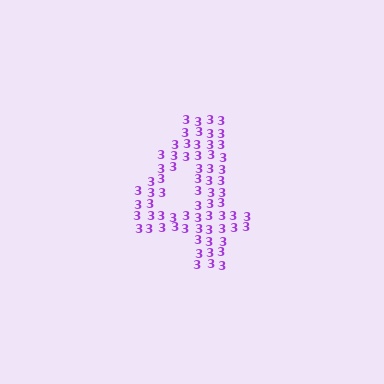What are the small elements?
The small elements are digit 3's.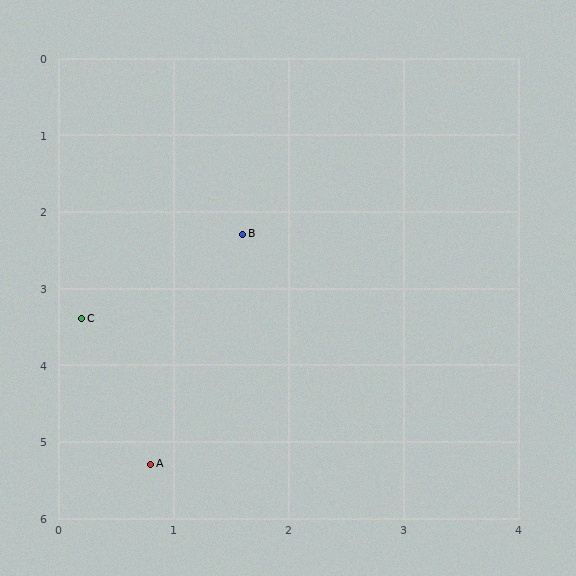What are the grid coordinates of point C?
Point C is at approximately (0.2, 3.4).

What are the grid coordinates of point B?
Point B is at approximately (1.6, 2.3).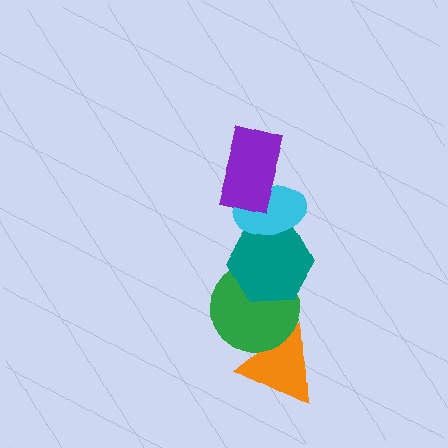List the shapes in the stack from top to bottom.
From top to bottom: the purple rectangle, the cyan ellipse, the teal hexagon, the green circle, the orange triangle.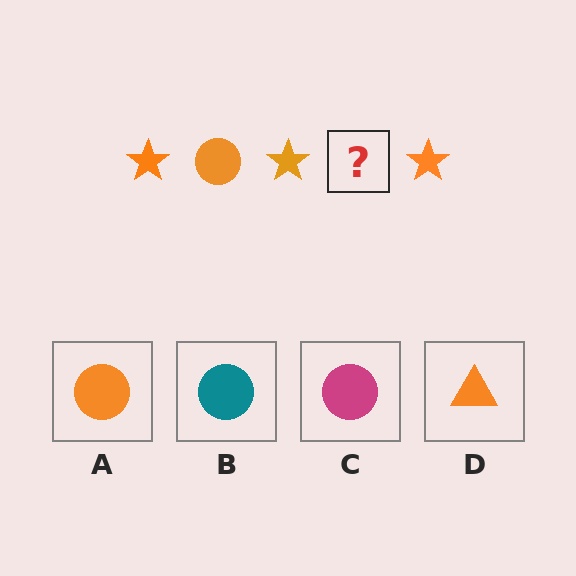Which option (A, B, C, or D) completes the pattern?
A.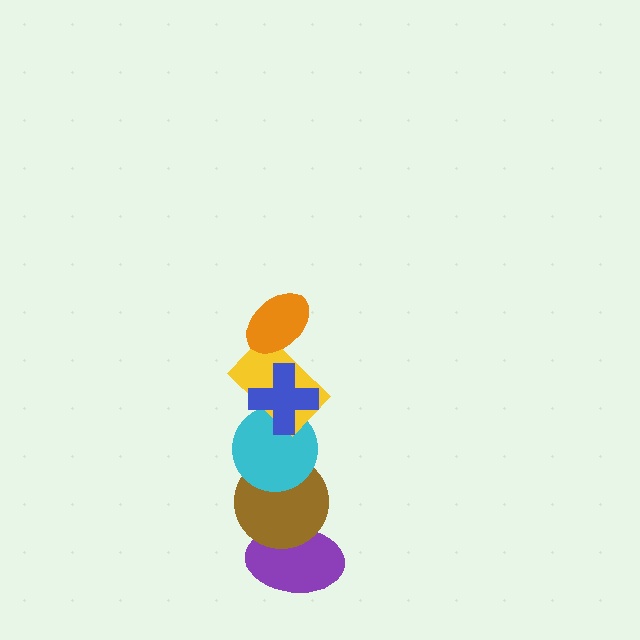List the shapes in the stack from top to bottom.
From top to bottom: the orange ellipse, the blue cross, the yellow rectangle, the cyan circle, the brown circle, the purple ellipse.